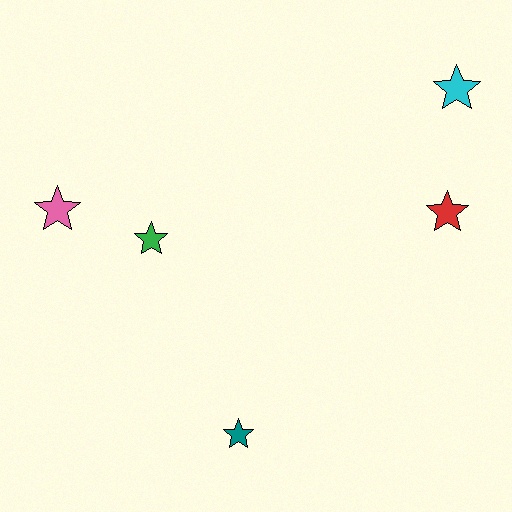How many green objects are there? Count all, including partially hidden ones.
There is 1 green object.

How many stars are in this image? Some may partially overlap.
There are 5 stars.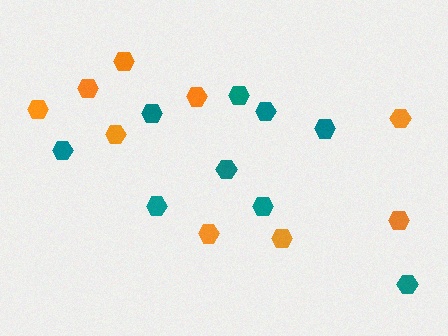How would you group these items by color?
There are 2 groups: one group of teal hexagons (9) and one group of orange hexagons (9).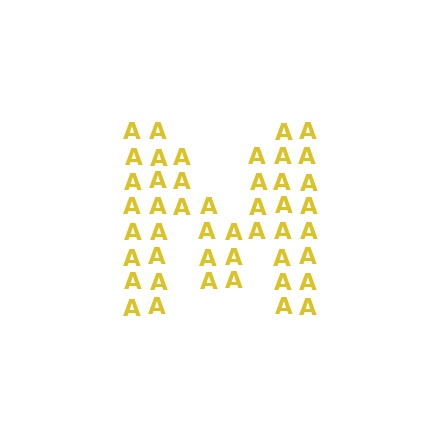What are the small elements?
The small elements are letter A's.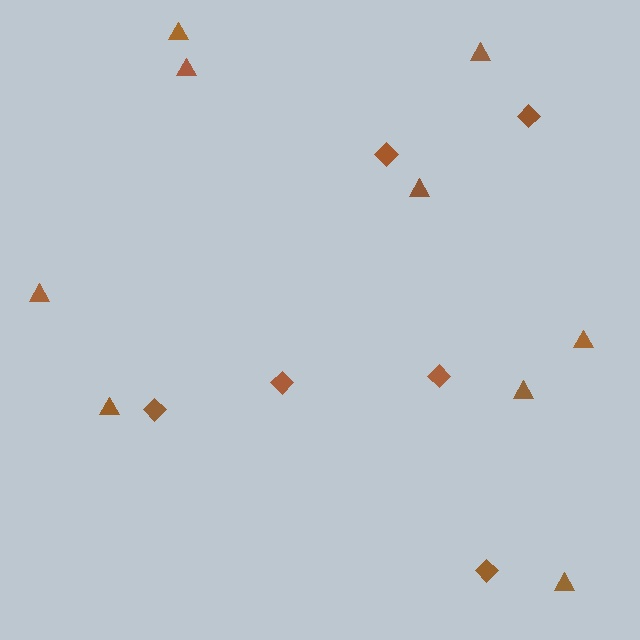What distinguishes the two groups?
There are 2 groups: one group of diamonds (6) and one group of triangles (9).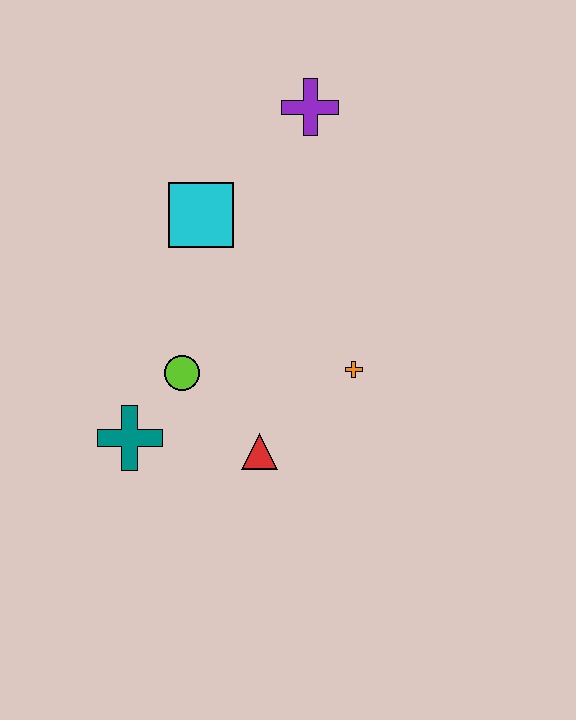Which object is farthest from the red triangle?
The purple cross is farthest from the red triangle.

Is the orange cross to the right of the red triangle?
Yes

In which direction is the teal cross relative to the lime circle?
The teal cross is below the lime circle.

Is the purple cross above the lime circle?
Yes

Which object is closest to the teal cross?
The lime circle is closest to the teal cross.